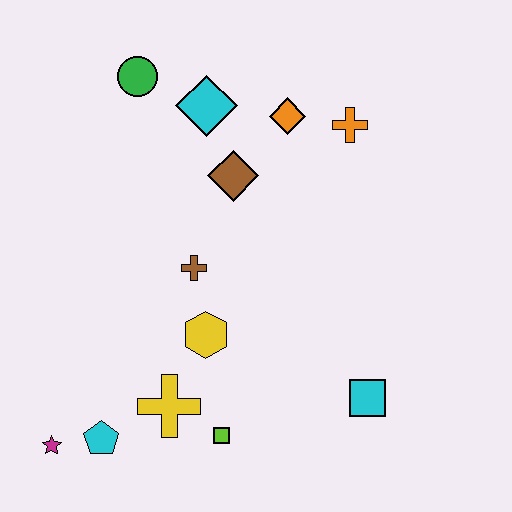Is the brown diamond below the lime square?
No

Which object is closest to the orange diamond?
The orange cross is closest to the orange diamond.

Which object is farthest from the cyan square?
The green circle is farthest from the cyan square.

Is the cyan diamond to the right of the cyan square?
No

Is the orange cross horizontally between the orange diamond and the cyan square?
Yes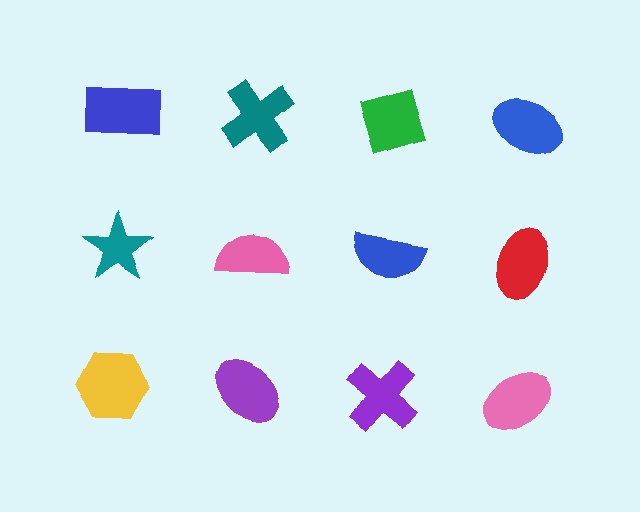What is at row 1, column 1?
A blue rectangle.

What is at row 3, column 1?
A yellow hexagon.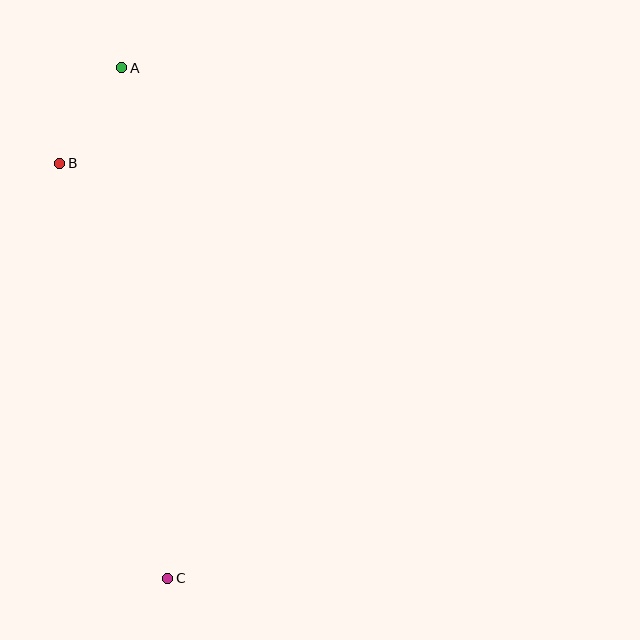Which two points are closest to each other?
Points A and B are closest to each other.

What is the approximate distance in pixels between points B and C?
The distance between B and C is approximately 429 pixels.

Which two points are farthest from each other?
Points A and C are farthest from each other.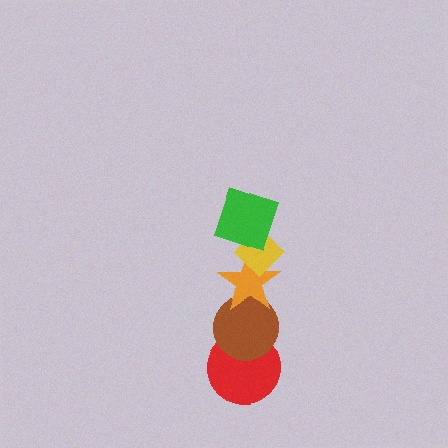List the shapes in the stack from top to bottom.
From top to bottom: the green square, the yellow diamond, the orange star, the brown circle, the red circle.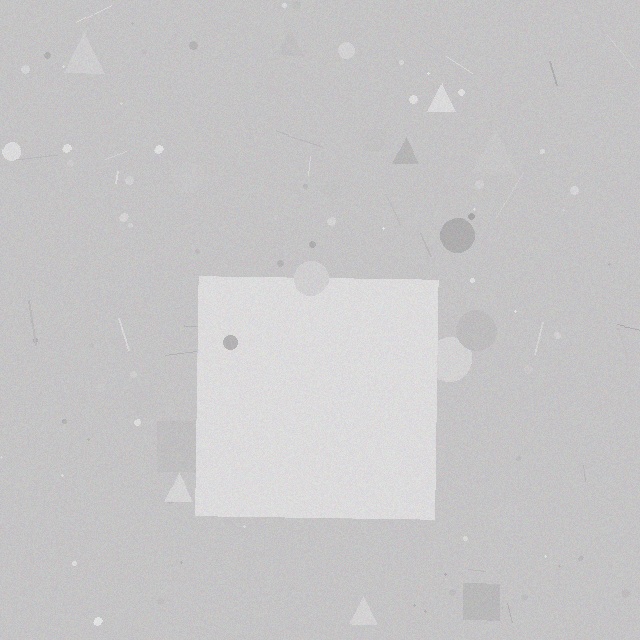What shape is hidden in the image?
A square is hidden in the image.